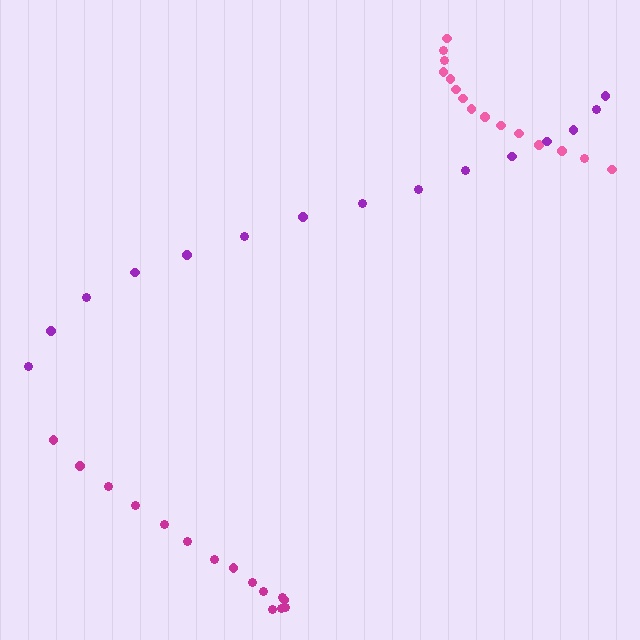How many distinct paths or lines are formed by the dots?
There are 3 distinct paths.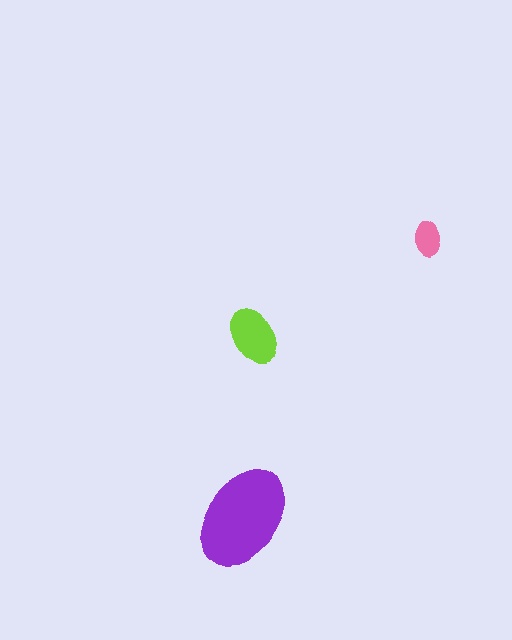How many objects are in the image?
There are 3 objects in the image.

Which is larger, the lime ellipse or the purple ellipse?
The purple one.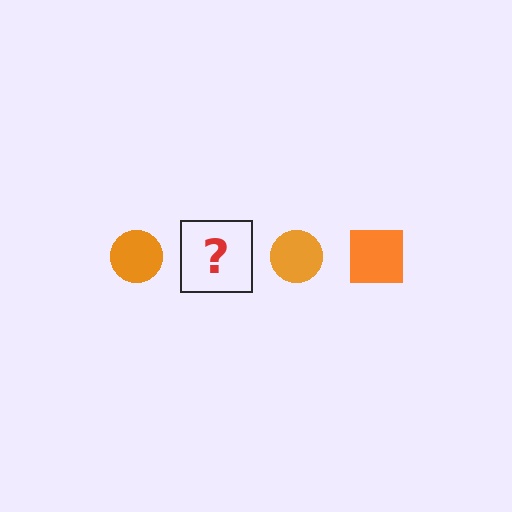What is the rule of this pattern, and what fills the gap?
The rule is that the pattern cycles through circle, square shapes in orange. The gap should be filled with an orange square.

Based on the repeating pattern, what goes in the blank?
The blank should be an orange square.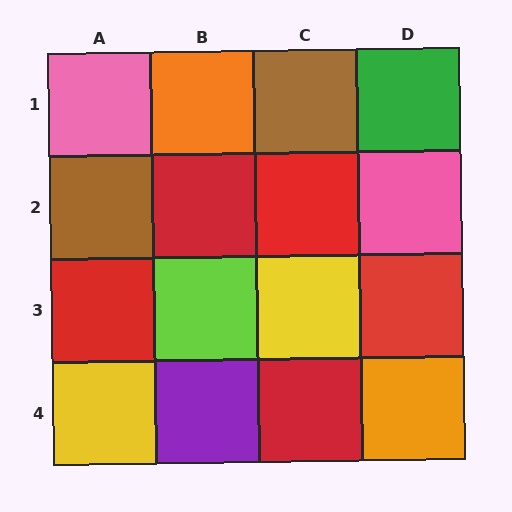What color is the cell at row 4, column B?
Purple.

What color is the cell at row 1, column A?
Pink.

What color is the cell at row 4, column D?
Orange.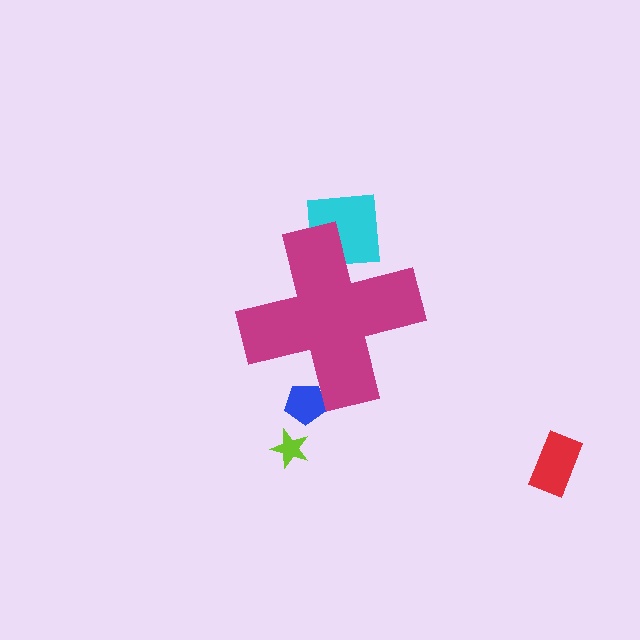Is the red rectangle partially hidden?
No, the red rectangle is fully visible.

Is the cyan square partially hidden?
Yes, the cyan square is partially hidden behind the magenta cross.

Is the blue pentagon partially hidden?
Yes, the blue pentagon is partially hidden behind the magenta cross.